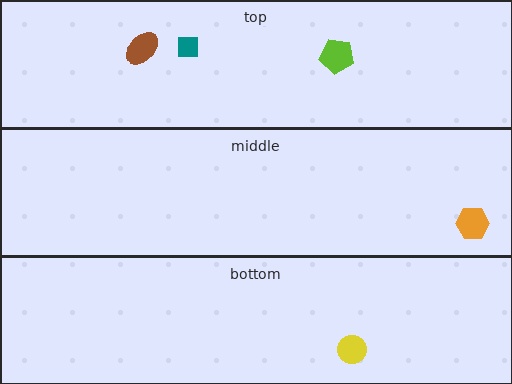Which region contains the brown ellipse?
The top region.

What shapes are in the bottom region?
The yellow circle.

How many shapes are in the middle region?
1.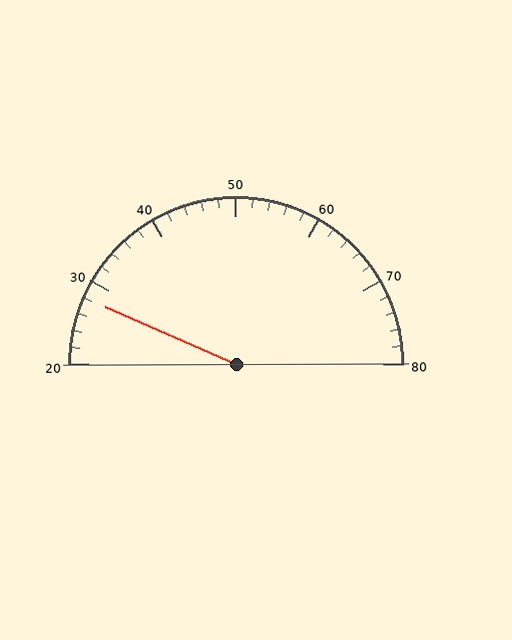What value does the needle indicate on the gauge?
The needle indicates approximately 28.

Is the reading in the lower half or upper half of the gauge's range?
The reading is in the lower half of the range (20 to 80).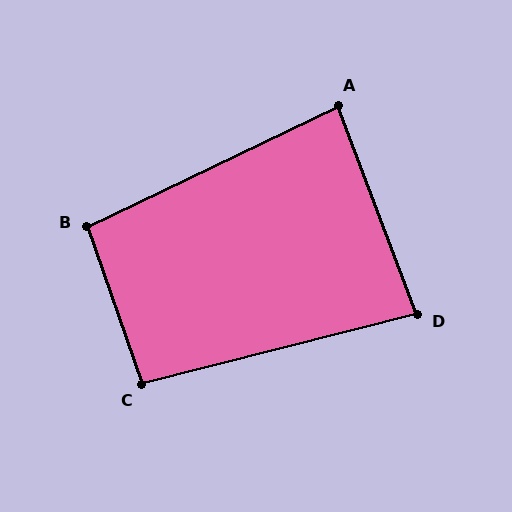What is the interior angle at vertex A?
Approximately 85 degrees (acute).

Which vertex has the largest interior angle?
B, at approximately 97 degrees.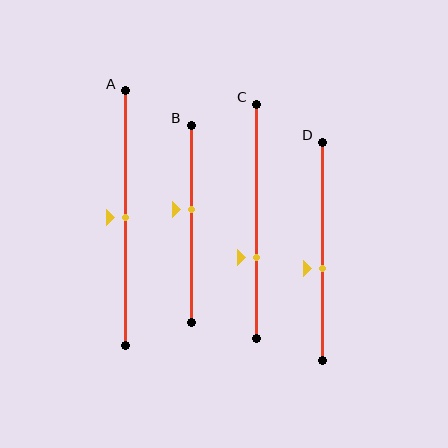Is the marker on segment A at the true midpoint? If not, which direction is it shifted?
Yes, the marker on segment A is at the true midpoint.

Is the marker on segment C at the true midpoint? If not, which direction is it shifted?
No, the marker on segment C is shifted downward by about 15% of the segment length.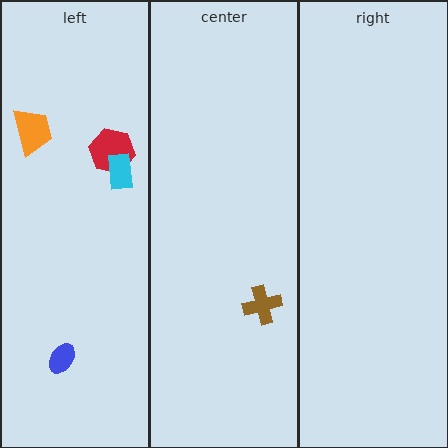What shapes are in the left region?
The blue ellipse, the red hexagon, the cyan rectangle, the orange trapezoid.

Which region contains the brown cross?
The center region.